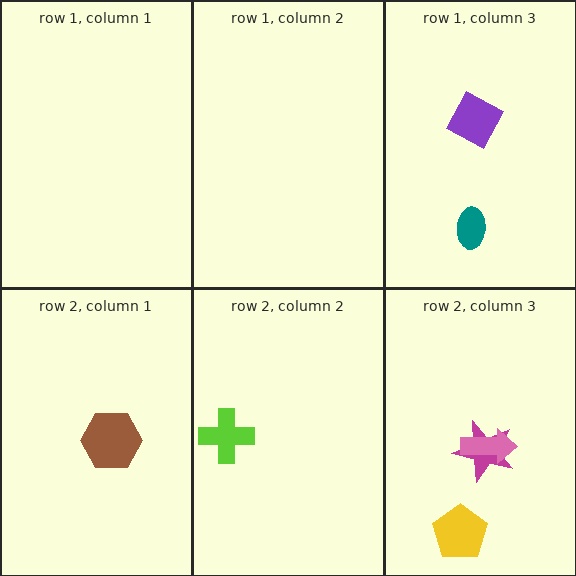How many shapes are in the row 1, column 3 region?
2.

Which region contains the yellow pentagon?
The row 2, column 3 region.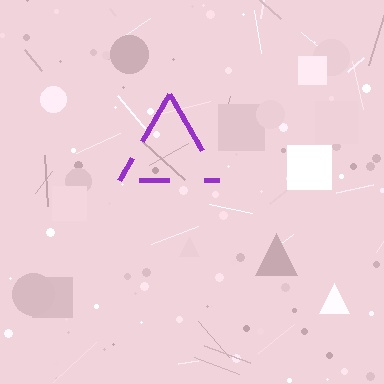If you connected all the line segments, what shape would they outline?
They would outline a triangle.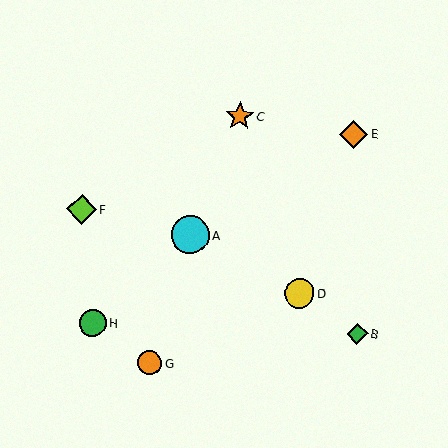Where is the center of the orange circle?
The center of the orange circle is at (149, 363).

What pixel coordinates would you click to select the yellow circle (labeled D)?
Click at (300, 293) to select the yellow circle D.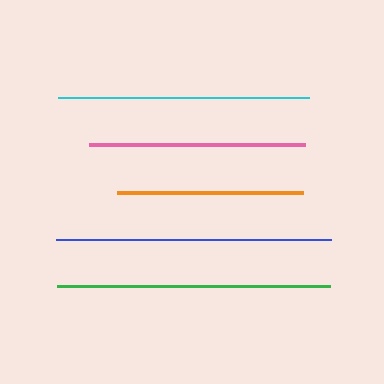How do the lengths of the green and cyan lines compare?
The green and cyan lines are approximately the same length.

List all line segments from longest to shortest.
From longest to shortest: blue, green, cyan, pink, orange.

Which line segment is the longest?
The blue line is the longest at approximately 275 pixels.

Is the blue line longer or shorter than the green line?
The blue line is longer than the green line.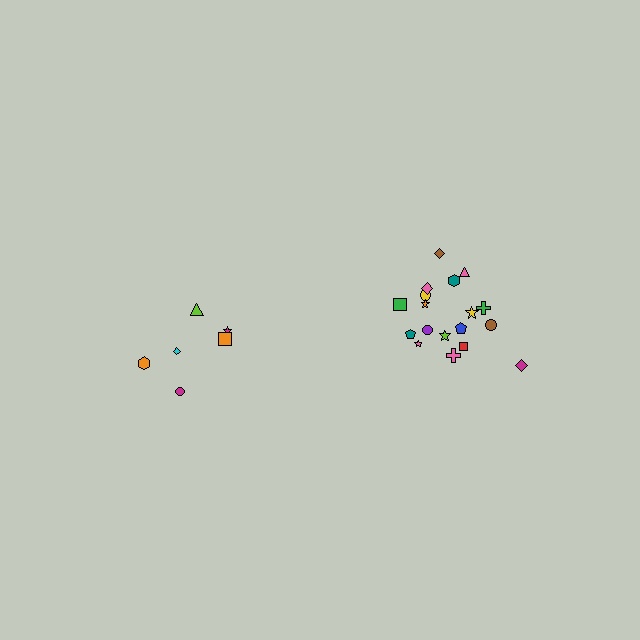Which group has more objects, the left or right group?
The right group.